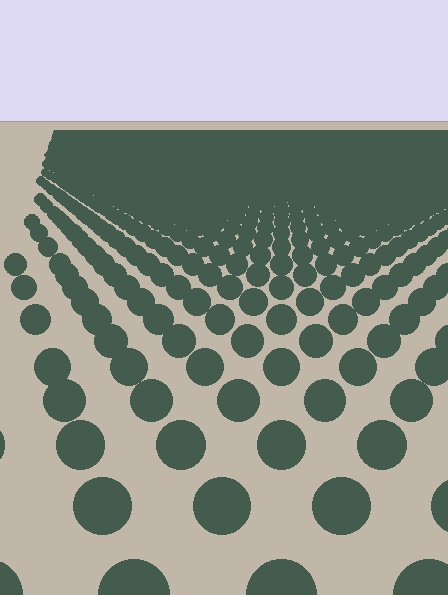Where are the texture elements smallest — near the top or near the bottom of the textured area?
Near the top.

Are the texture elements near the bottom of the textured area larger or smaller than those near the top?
Larger. Near the bottom, elements are closer to the viewer and appear at a bigger on-screen size.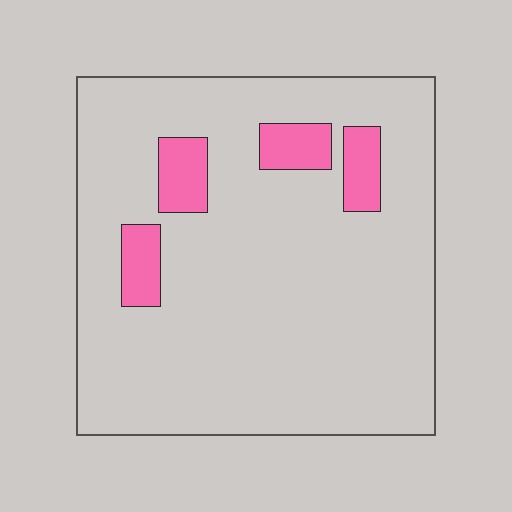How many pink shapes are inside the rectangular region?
4.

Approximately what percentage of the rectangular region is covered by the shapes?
Approximately 10%.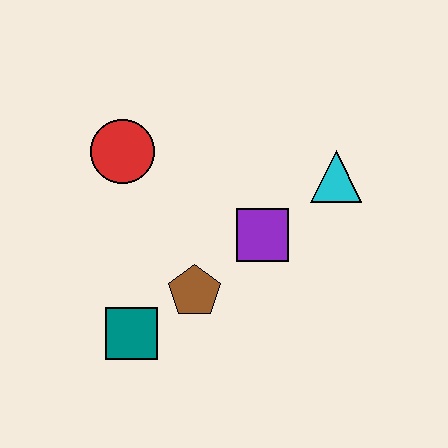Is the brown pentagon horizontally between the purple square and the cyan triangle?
No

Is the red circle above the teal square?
Yes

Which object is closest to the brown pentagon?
The teal square is closest to the brown pentagon.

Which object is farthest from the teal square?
The cyan triangle is farthest from the teal square.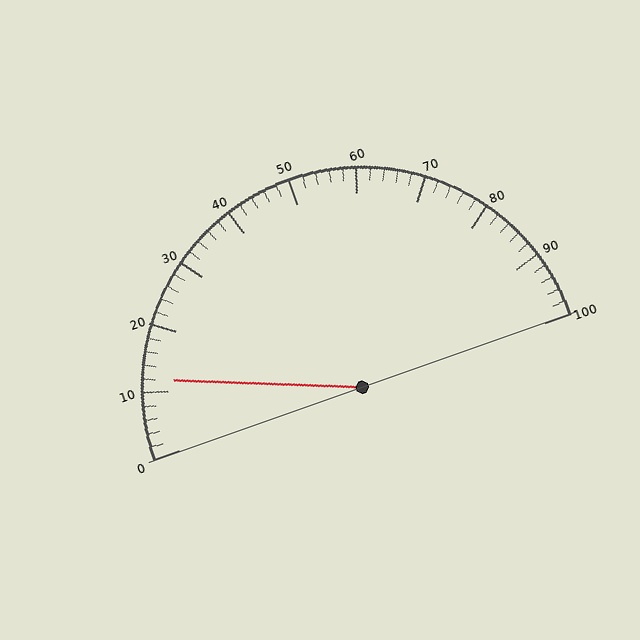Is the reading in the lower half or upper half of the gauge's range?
The reading is in the lower half of the range (0 to 100).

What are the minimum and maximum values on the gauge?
The gauge ranges from 0 to 100.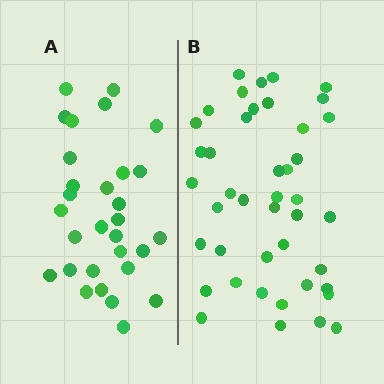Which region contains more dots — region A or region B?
Region B (the right region) has more dots.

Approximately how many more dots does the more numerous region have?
Region B has approximately 15 more dots than region A.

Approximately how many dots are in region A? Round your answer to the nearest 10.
About 30 dots.